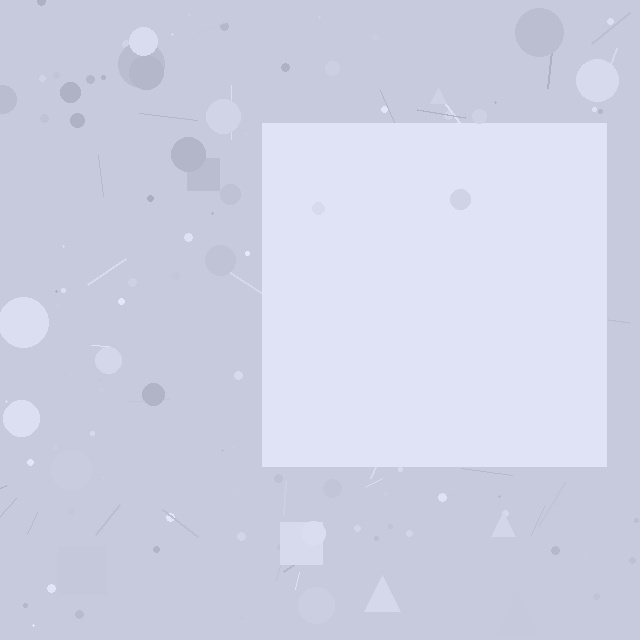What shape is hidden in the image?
A square is hidden in the image.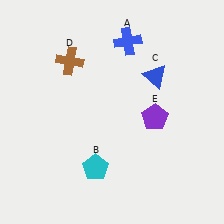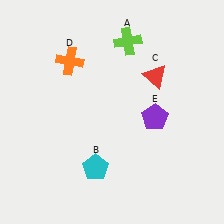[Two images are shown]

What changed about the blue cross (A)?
In Image 1, A is blue. In Image 2, it changed to lime.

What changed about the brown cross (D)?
In Image 1, D is brown. In Image 2, it changed to orange.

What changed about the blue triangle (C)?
In Image 1, C is blue. In Image 2, it changed to red.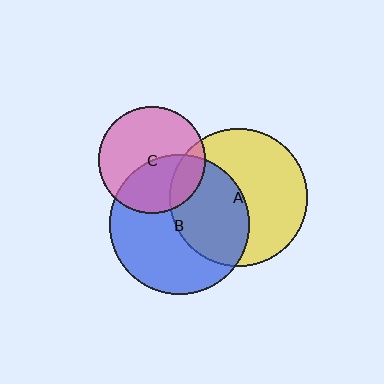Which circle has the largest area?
Circle B (blue).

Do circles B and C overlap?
Yes.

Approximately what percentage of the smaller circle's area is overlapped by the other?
Approximately 40%.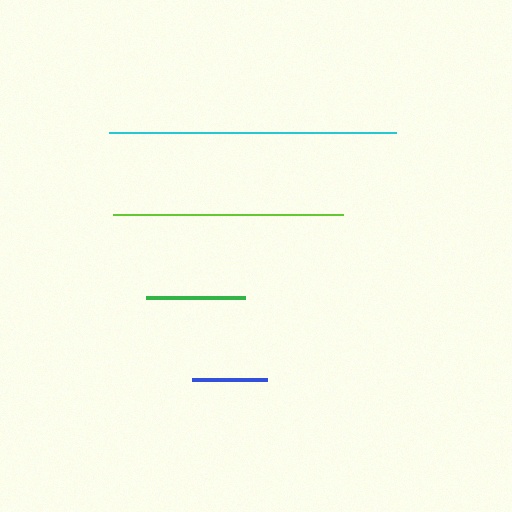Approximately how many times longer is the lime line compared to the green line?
The lime line is approximately 2.3 times the length of the green line.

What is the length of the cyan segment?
The cyan segment is approximately 287 pixels long.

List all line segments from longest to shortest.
From longest to shortest: cyan, lime, green, blue.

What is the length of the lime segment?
The lime segment is approximately 230 pixels long.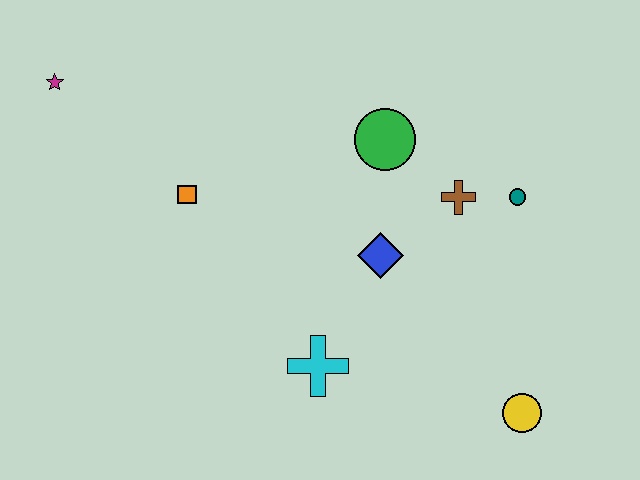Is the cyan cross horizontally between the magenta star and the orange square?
No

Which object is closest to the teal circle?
The brown cross is closest to the teal circle.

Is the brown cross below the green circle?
Yes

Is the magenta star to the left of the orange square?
Yes